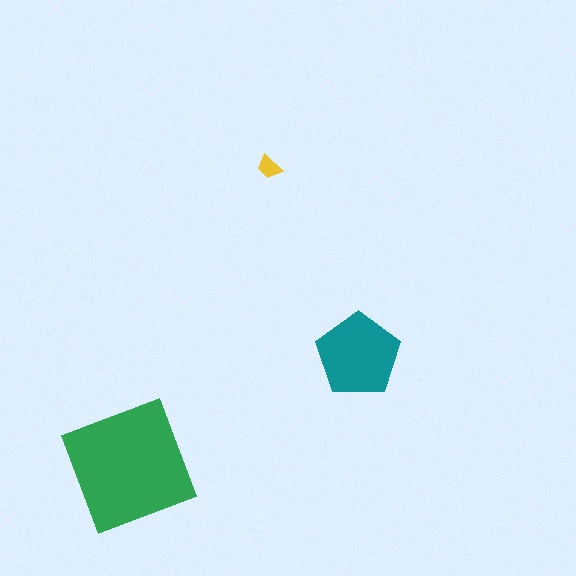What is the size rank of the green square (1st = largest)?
1st.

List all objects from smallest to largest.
The yellow trapezoid, the teal pentagon, the green square.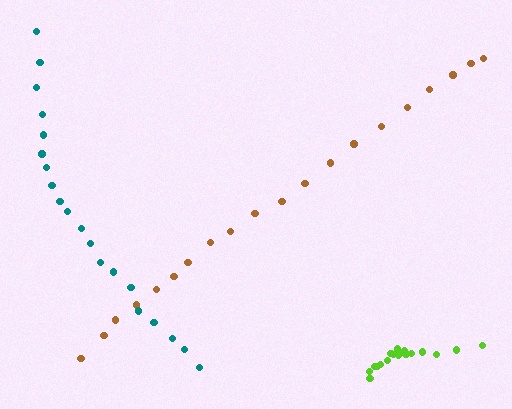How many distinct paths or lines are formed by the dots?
There are 3 distinct paths.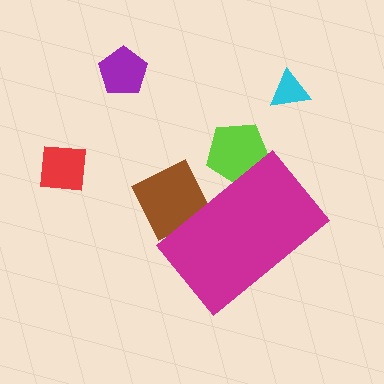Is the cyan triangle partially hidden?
No, the cyan triangle is fully visible.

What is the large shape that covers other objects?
A magenta rectangle.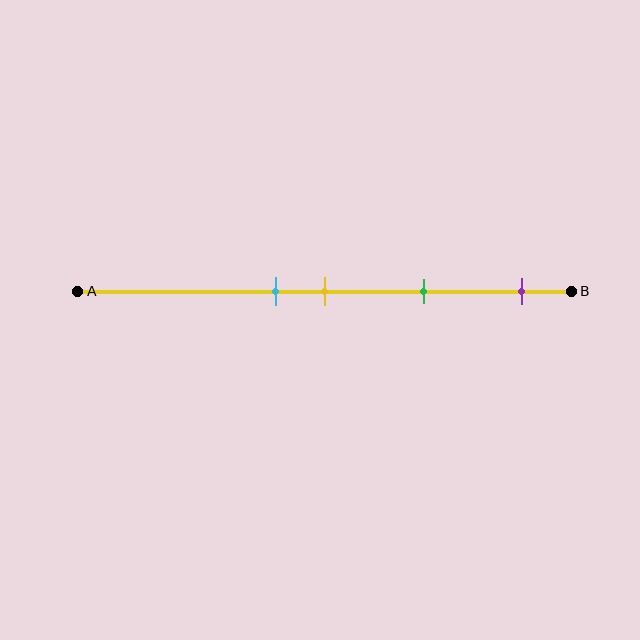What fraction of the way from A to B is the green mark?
The green mark is approximately 70% (0.7) of the way from A to B.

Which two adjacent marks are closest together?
The cyan and yellow marks are the closest adjacent pair.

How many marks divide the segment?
There are 4 marks dividing the segment.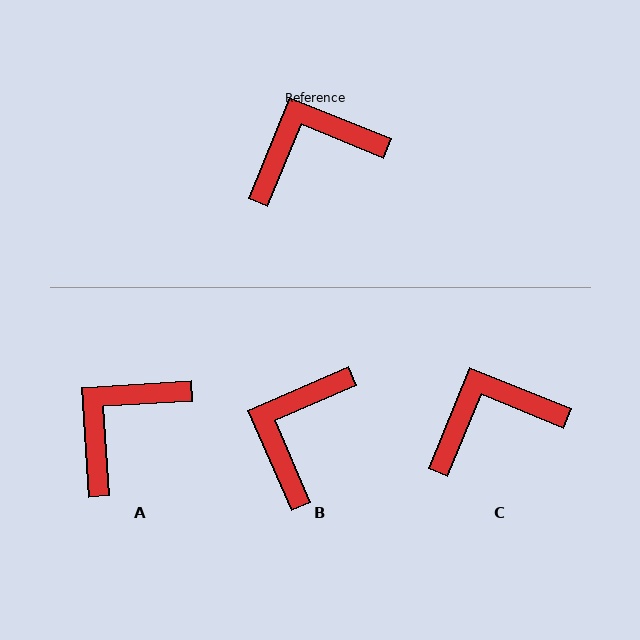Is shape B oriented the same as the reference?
No, it is off by about 45 degrees.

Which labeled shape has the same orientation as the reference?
C.